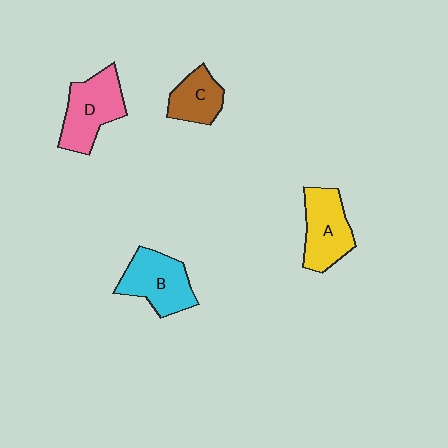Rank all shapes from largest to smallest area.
From largest to smallest: D (pink), B (cyan), A (yellow), C (brown).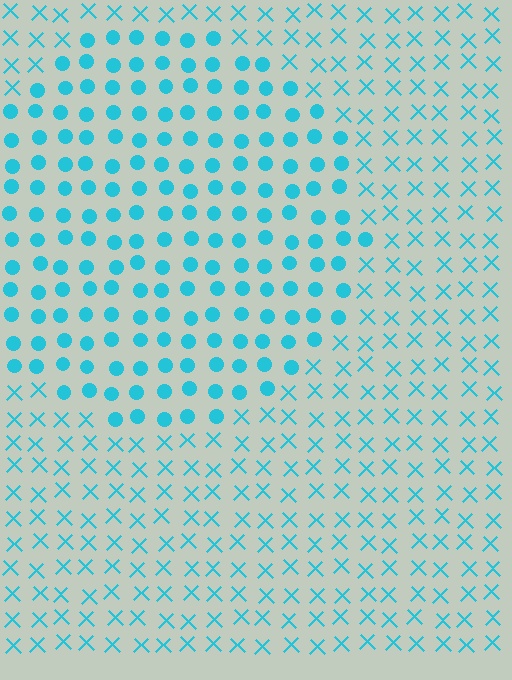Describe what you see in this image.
The image is filled with small cyan elements arranged in a uniform grid. A circle-shaped region contains circles, while the surrounding area contains X marks. The boundary is defined purely by the change in element shape.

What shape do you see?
I see a circle.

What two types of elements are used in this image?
The image uses circles inside the circle region and X marks outside it.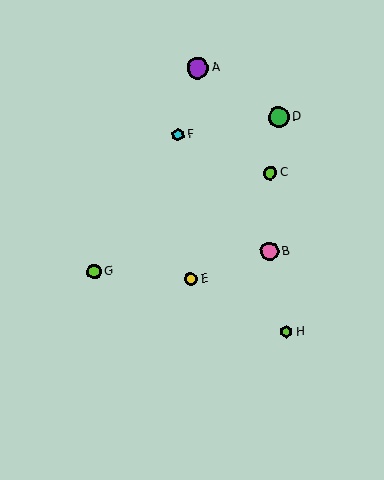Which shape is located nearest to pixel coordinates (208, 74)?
The purple circle (labeled A) at (198, 68) is nearest to that location.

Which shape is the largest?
The purple circle (labeled A) is the largest.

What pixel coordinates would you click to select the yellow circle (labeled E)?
Click at (191, 279) to select the yellow circle E.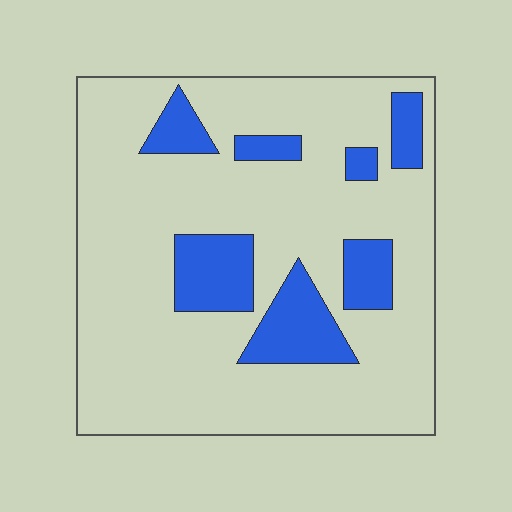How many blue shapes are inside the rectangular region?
7.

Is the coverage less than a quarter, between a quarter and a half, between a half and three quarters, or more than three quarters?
Less than a quarter.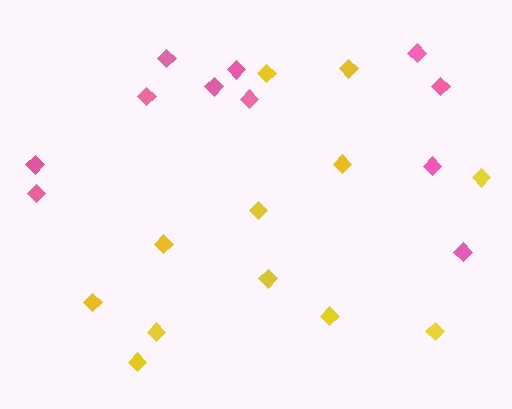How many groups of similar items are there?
There are 2 groups: one group of pink diamonds (11) and one group of yellow diamonds (12).